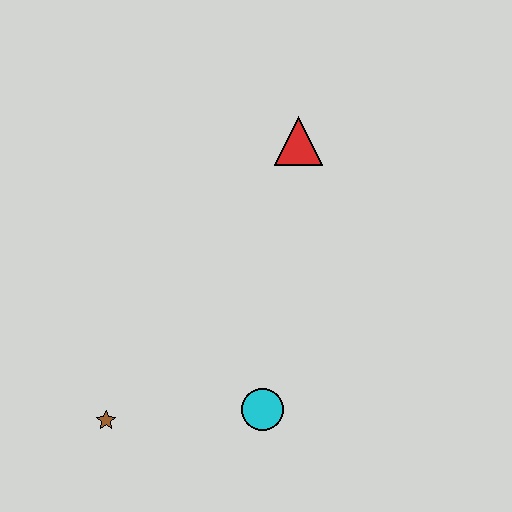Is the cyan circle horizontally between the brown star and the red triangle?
Yes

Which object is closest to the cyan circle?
The brown star is closest to the cyan circle.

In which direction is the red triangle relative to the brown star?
The red triangle is above the brown star.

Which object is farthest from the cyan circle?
The red triangle is farthest from the cyan circle.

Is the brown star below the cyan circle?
Yes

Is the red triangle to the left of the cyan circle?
No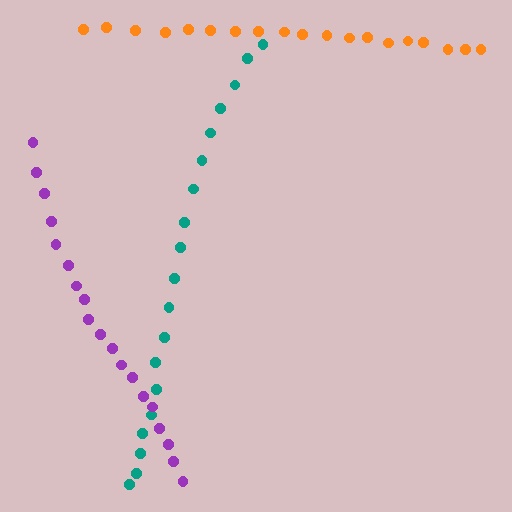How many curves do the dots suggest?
There are 3 distinct paths.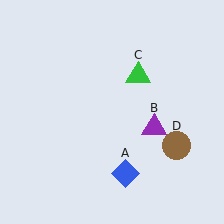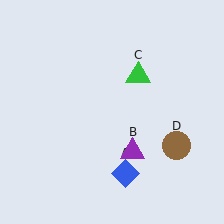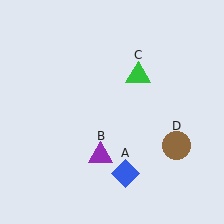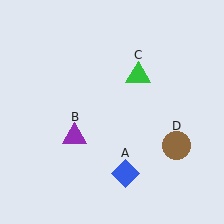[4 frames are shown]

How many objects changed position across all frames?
1 object changed position: purple triangle (object B).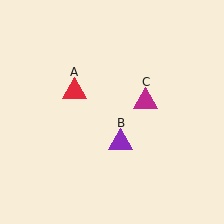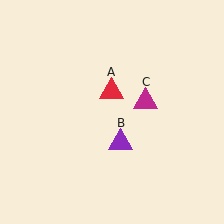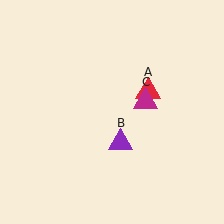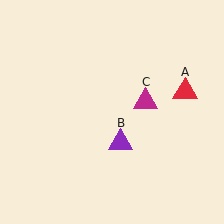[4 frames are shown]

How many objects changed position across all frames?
1 object changed position: red triangle (object A).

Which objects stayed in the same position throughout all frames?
Purple triangle (object B) and magenta triangle (object C) remained stationary.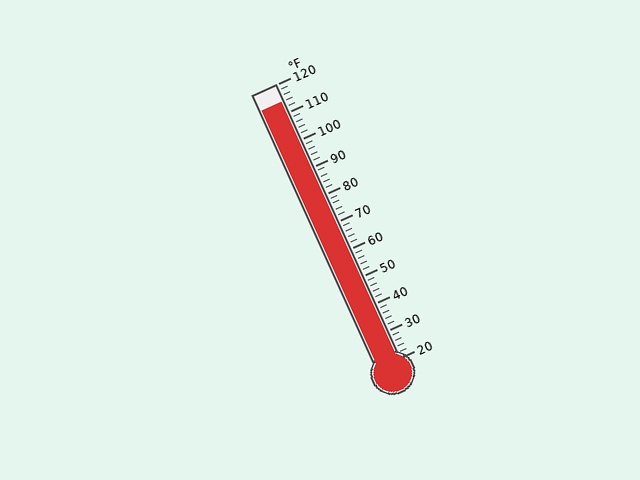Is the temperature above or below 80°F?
The temperature is above 80°F.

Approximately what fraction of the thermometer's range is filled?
The thermometer is filled to approximately 95% of its range.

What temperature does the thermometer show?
The thermometer shows approximately 114°F.